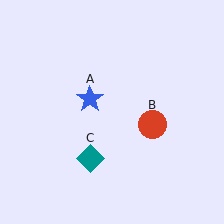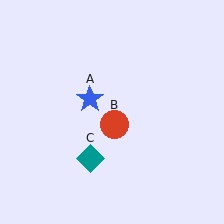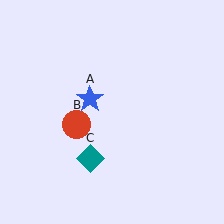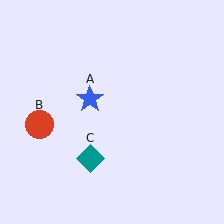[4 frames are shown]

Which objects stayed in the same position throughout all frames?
Blue star (object A) and teal diamond (object C) remained stationary.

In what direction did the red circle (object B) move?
The red circle (object B) moved left.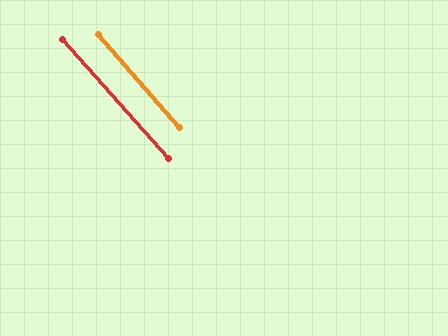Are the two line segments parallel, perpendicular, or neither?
Parallel — their directions differ by only 0.7°.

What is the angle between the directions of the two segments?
Approximately 1 degree.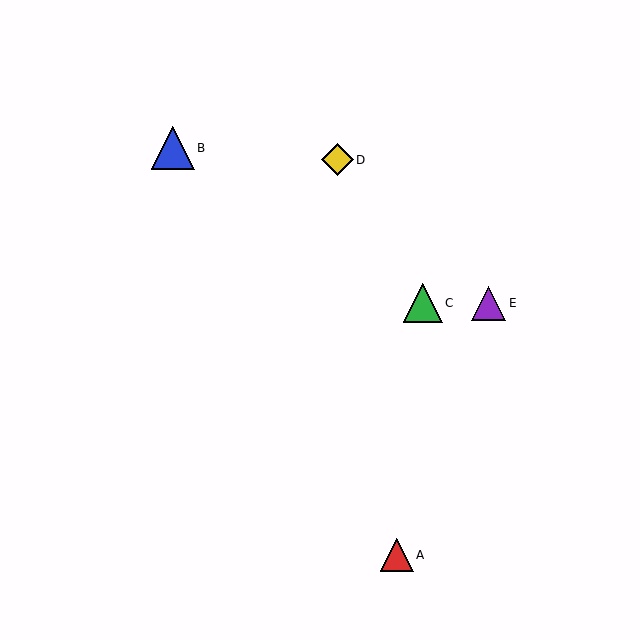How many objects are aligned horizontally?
2 objects (C, E) are aligned horizontally.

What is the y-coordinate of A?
Object A is at y≈555.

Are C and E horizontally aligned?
Yes, both are at y≈303.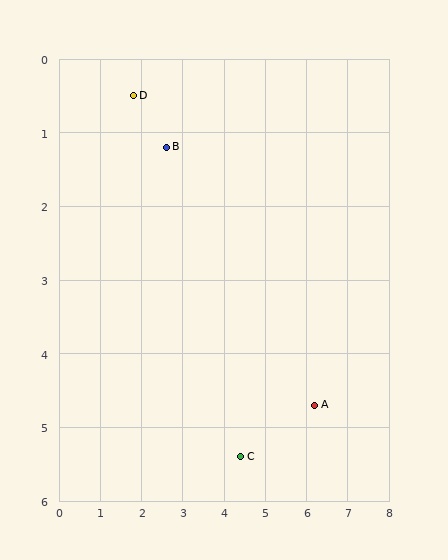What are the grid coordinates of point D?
Point D is at approximately (1.8, 0.5).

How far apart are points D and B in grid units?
Points D and B are about 1.1 grid units apart.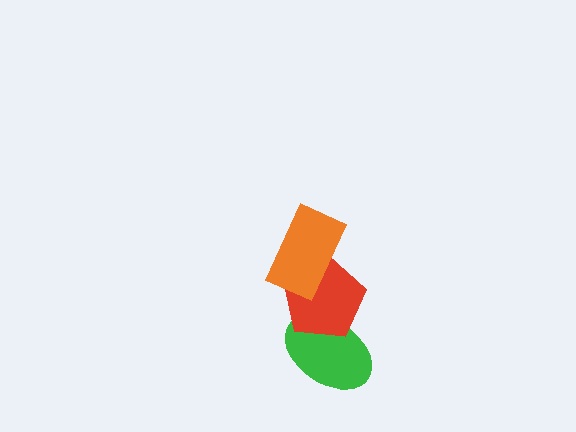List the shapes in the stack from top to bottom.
From top to bottom: the orange rectangle, the red pentagon, the green ellipse.